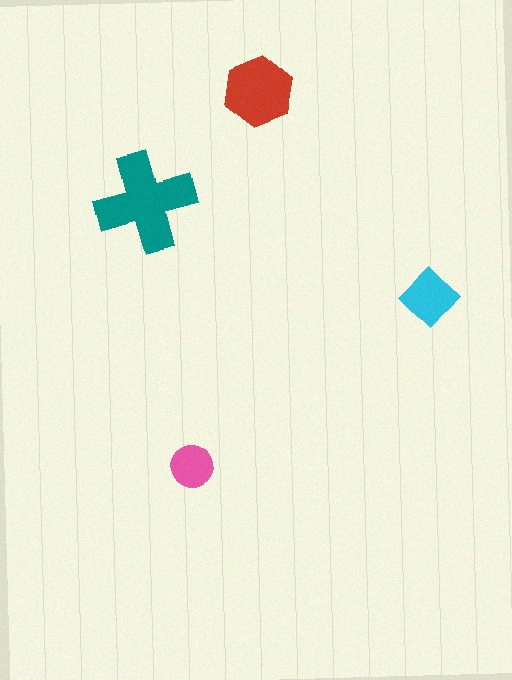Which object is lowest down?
The pink circle is bottommost.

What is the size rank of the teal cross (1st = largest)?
1st.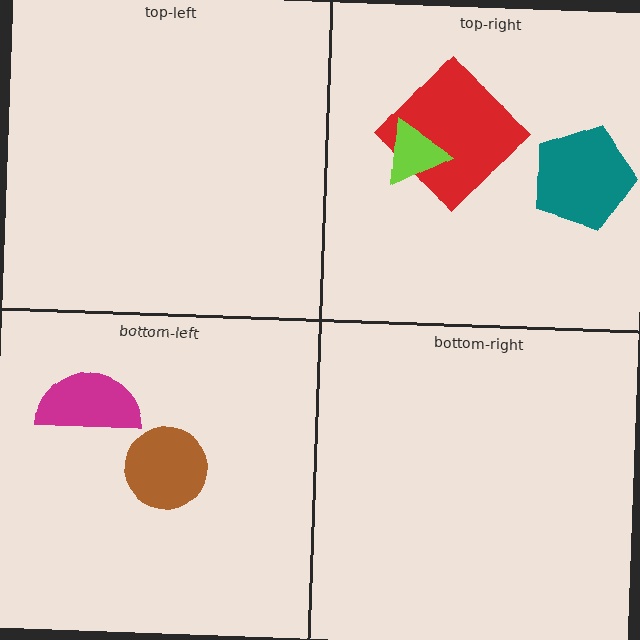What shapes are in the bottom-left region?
The magenta semicircle, the brown circle.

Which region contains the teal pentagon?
The top-right region.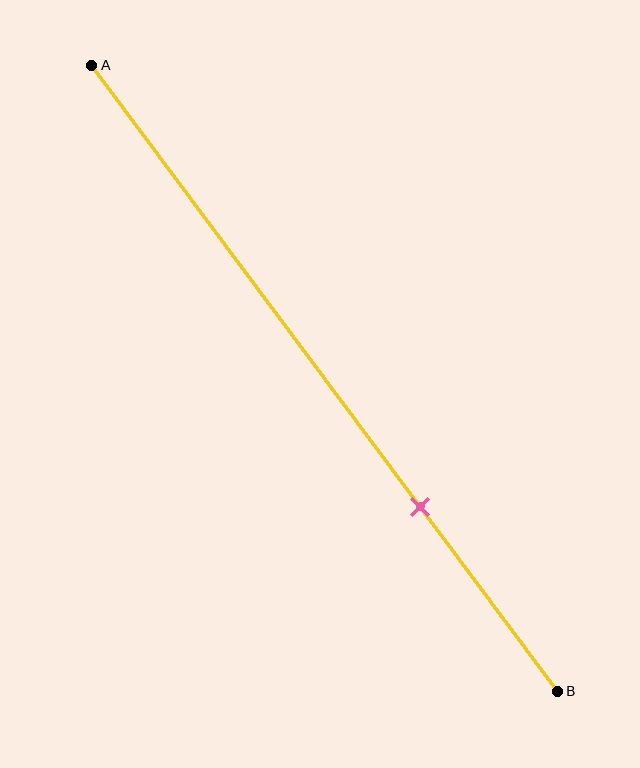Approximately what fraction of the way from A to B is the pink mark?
The pink mark is approximately 70% of the way from A to B.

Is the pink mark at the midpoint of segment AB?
No, the mark is at about 70% from A, not at the 50% midpoint.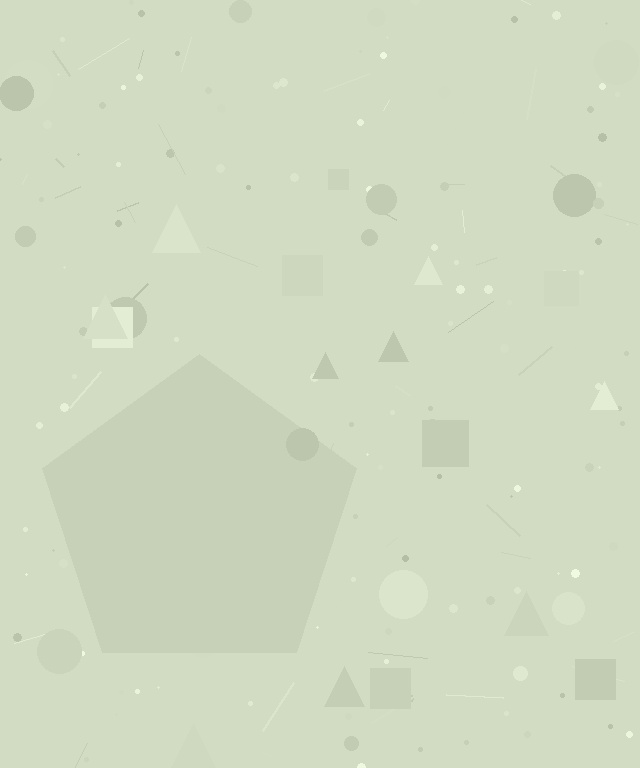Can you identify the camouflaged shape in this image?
The camouflaged shape is a pentagon.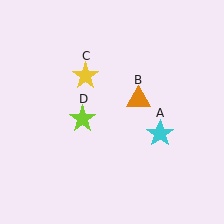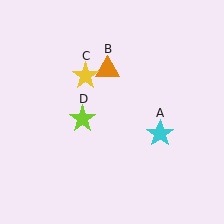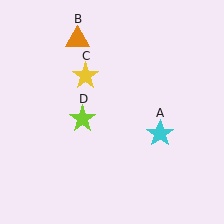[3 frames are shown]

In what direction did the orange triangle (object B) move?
The orange triangle (object B) moved up and to the left.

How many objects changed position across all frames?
1 object changed position: orange triangle (object B).